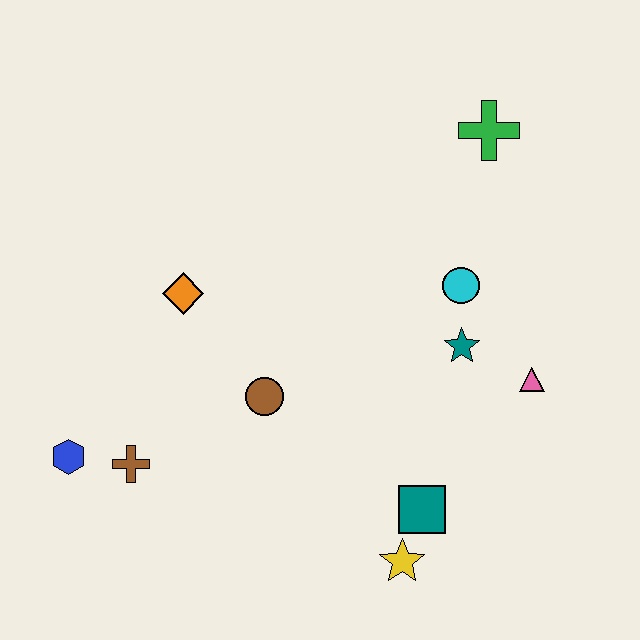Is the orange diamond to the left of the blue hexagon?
No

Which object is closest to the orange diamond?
The brown circle is closest to the orange diamond.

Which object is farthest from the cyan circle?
The blue hexagon is farthest from the cyan circle.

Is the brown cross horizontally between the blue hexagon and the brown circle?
Yes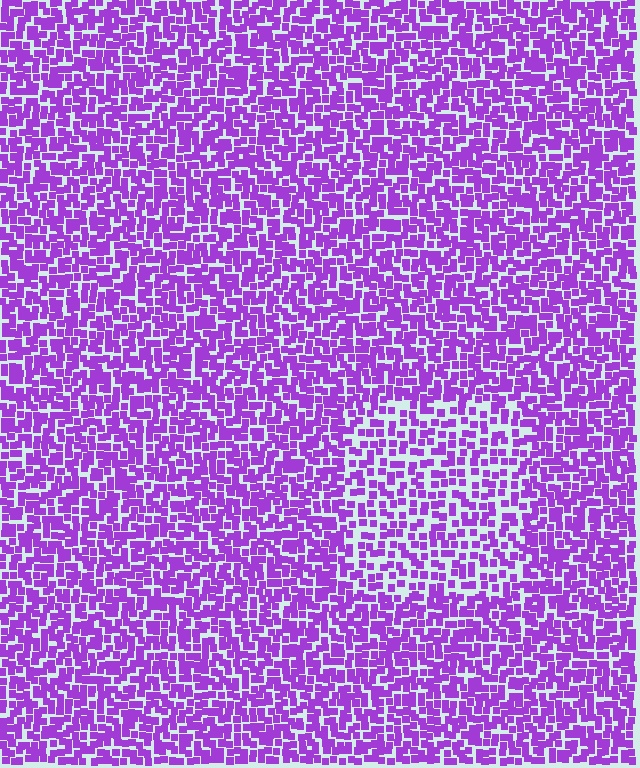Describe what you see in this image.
The image contains small purple elements arranged at two different densities. A rectangle-shaped region is visible where the elements are less densely packed than the surrounding area.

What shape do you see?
I see a rectangle.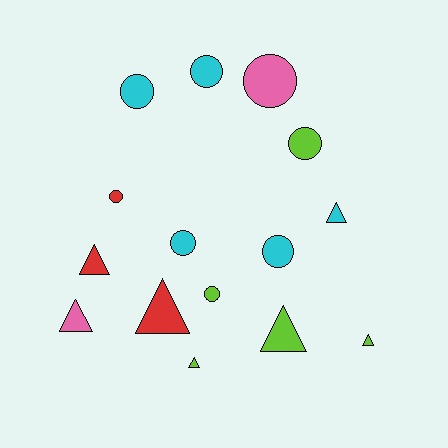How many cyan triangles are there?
There is 1 cyan triangle.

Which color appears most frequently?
Cyan, with 5 objects.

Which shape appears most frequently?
Circle, with 8 objects.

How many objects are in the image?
There are 15 objects.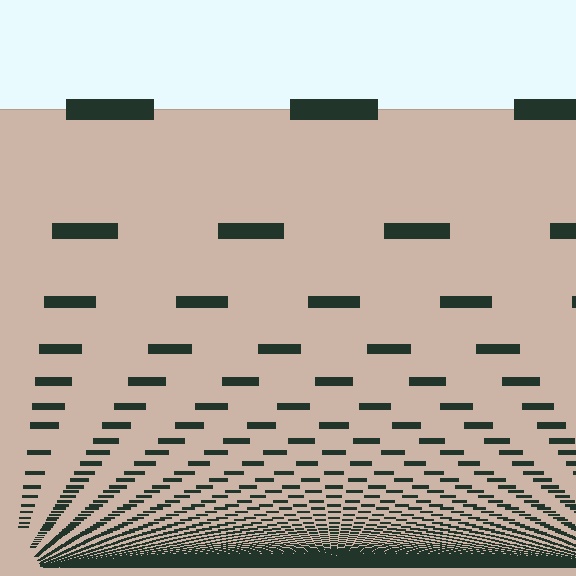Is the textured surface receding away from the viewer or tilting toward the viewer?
The surface appears to tilt toward the viewer. Texture elements get larger and sparser toward the top.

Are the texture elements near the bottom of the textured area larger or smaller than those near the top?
Smaller. The gradient is inverted — elements near the bottom are smaller and denser.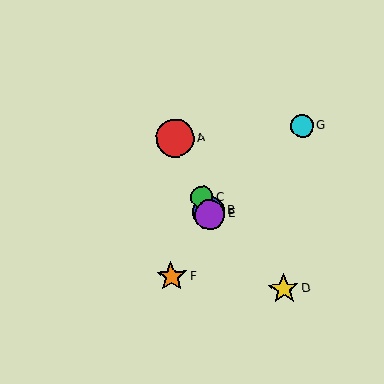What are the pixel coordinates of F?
Object F is at (172, 277).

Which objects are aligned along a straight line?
Objects A, B, C, E are aligned along a straight line.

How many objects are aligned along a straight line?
4 objects (A, B, C, E) are aligned along a straight line.